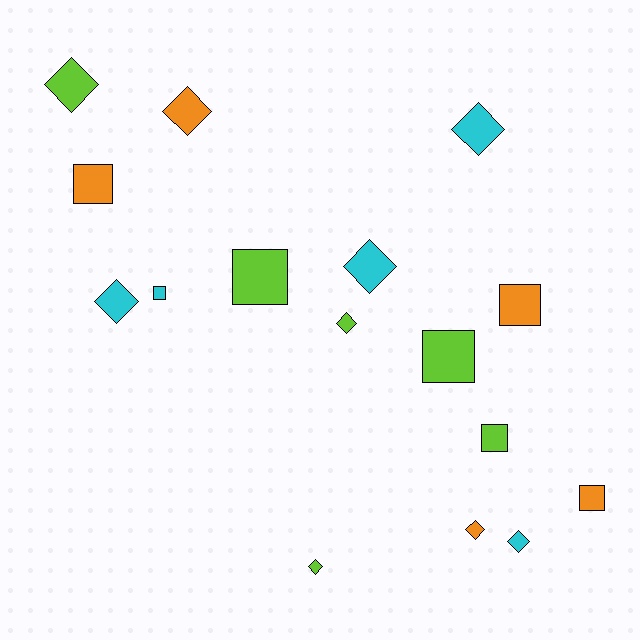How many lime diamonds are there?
There are 3 lime diamonds.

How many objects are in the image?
There are 16 objects.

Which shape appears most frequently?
Diamond, with 9 objects.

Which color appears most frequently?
Lime, with 6 objects.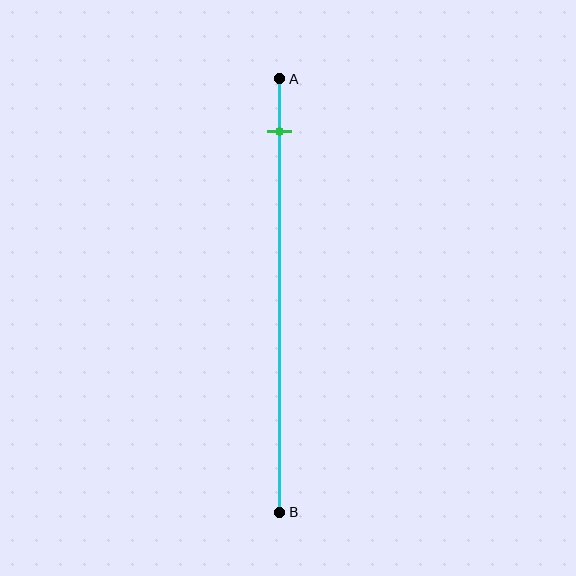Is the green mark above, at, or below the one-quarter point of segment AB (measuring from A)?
The green mark is above the one-quarter point of segment AB.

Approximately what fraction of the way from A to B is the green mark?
The green mark is approximately 10% of the way from A to B.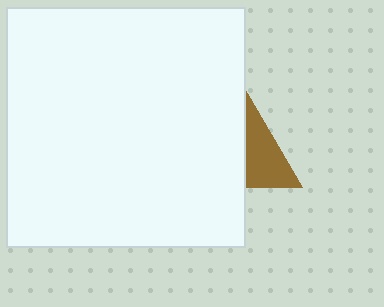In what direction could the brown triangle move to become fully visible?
The brown triangle could move right. That would shift it out from behind the white square entirely.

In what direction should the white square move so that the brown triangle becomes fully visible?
The white square should move left. That is the shortest direction to clear the overlap and leave the brown triangle fully visible.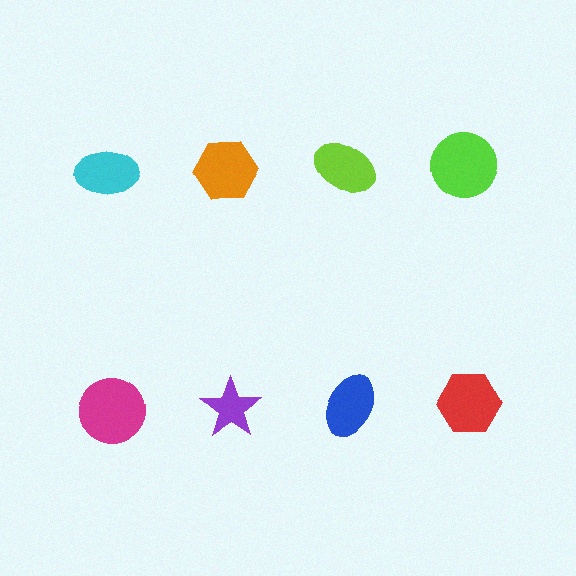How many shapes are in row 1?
4 shapes.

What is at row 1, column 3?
A lime ellipse.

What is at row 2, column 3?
A blue ellipse.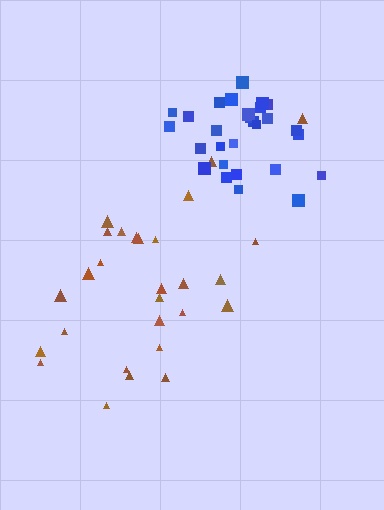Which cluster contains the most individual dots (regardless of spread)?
Brown (28).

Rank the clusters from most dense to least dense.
blue, brown.